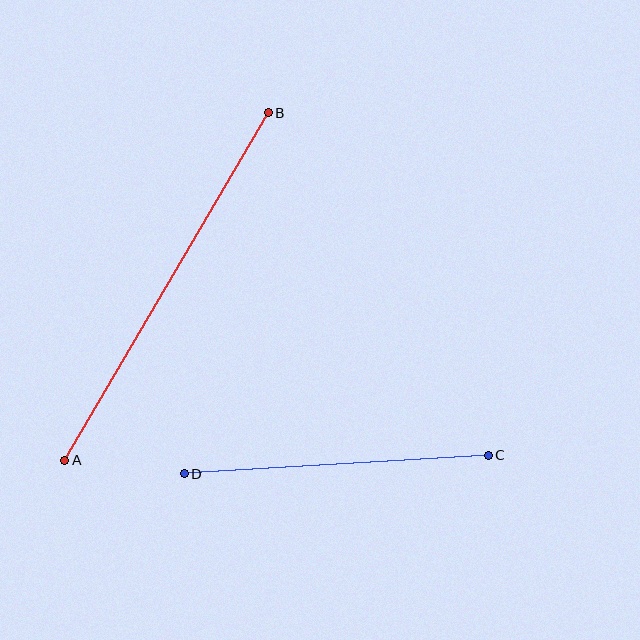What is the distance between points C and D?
The distance is approximately 305 pixels.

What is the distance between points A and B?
The distance is approximately 403 pixels.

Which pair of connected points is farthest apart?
Points A and B are farthest apart.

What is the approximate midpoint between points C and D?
The midpoint is at approximately (336, 464) pixels.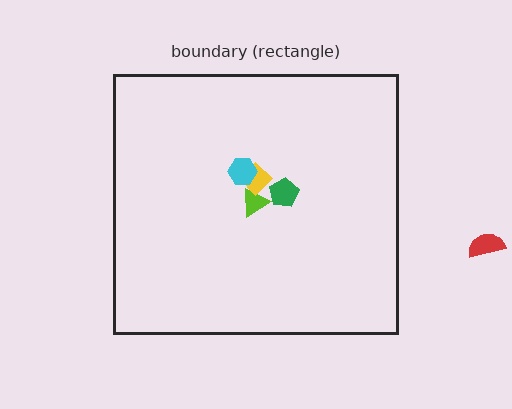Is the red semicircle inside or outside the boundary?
Outside.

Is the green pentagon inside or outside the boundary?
Inside.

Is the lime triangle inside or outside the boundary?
Inside.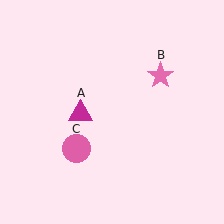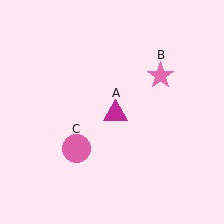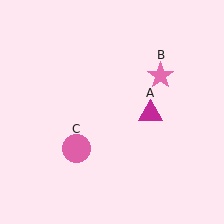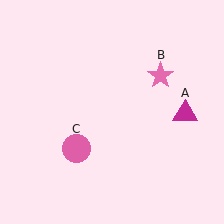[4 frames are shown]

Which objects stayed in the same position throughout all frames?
Pink star (object B) and pink circle (object C) remained stationary.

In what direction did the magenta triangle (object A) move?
The magenta triangle (object A) moved right.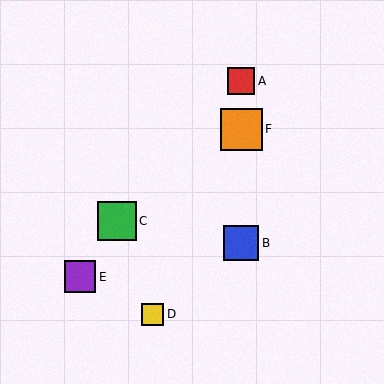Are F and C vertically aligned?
No, F is at x≈241 and C is at x≈117.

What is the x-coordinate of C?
Object C is at x≈117.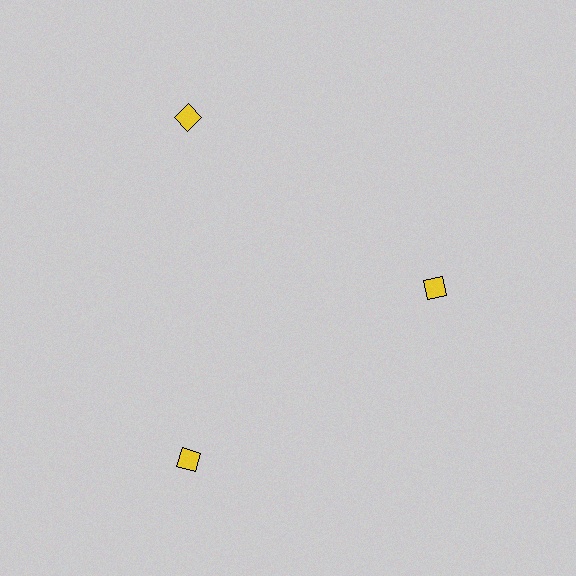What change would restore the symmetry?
The symmetry would be restored by moving it outward, back onto the ring so that all 3 squares sit at equal angles and equal distance from the center.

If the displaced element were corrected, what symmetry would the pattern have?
It would have 3-fold rotational symmetry — the pattern would map onto itself every 120 degrees.